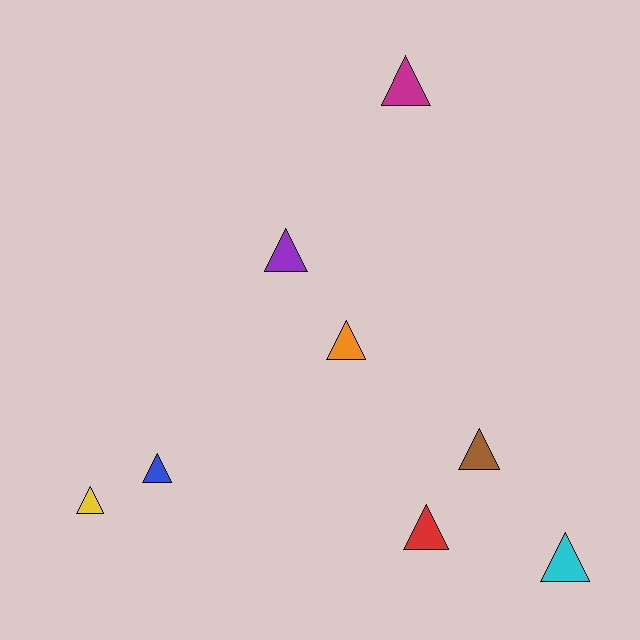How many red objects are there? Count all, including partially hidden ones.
There is 1 red object.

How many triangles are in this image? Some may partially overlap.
There are 8 triangles.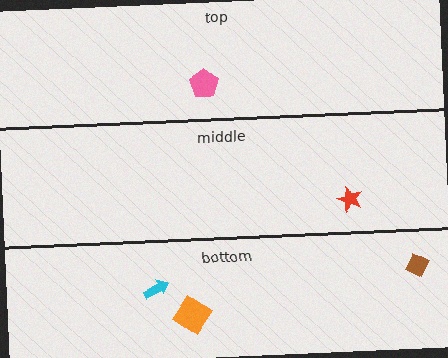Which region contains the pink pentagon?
The top region.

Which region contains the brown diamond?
The bottom region.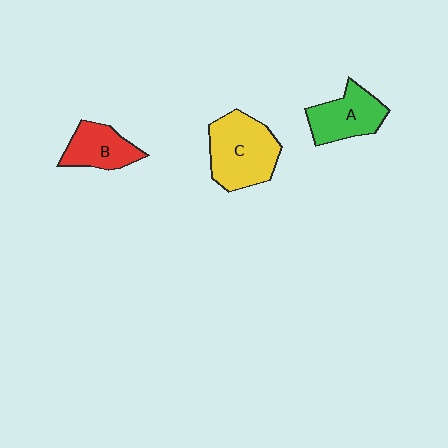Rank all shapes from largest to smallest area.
From largest to smallest: C (yellow), A (green), B (red).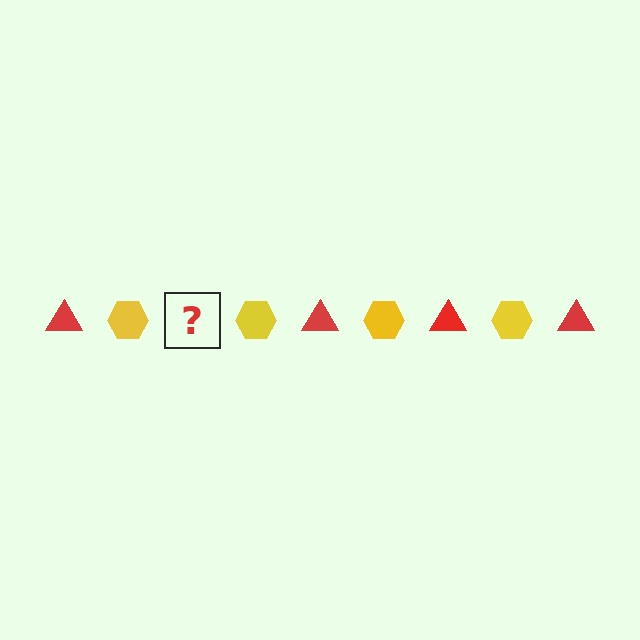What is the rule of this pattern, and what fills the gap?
The rule is that the pattern alternates between red triangle and yellow hexagon. The gap should be filled with a red triangle.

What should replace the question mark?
The question mark should be replaced with a red triangle.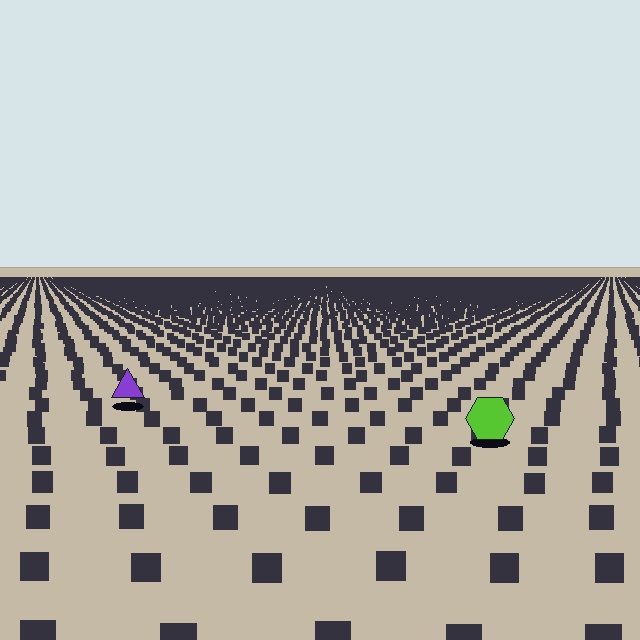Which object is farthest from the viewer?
The purple triangle is farthest from the viewer. It appears smaller and the ground texture around it is denser.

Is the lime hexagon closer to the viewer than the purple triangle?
Yes. The lime hexagon is closer — you can tell from the texture gradient: the ground texture is coarser near it.